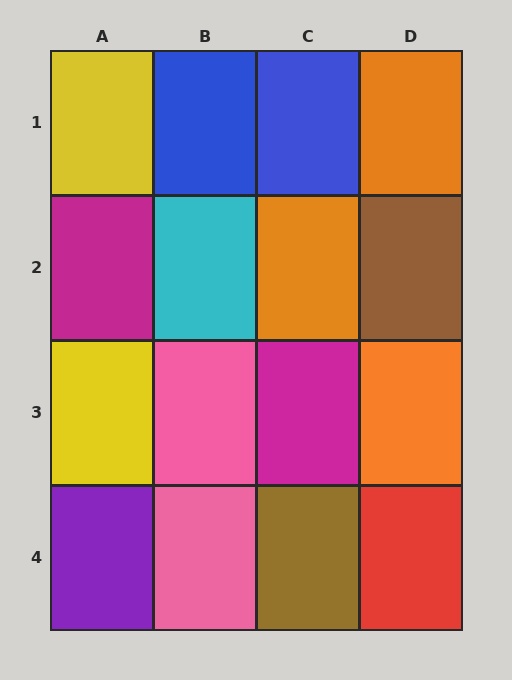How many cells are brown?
2 cells are brown.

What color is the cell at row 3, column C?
Magenta.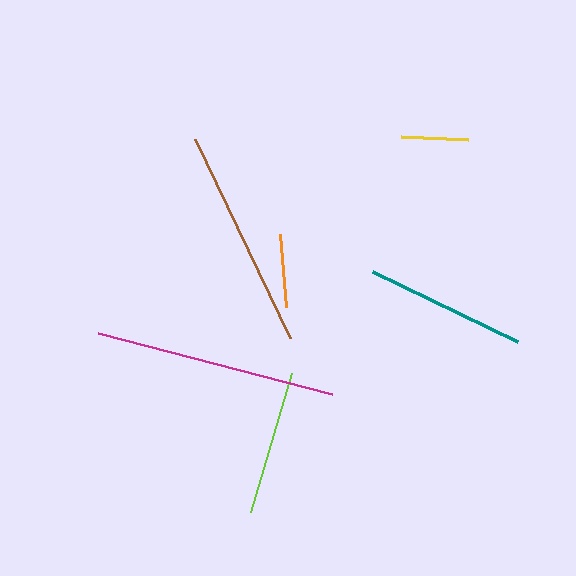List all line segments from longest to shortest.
From longest to shortest: magenta, brown, teal, lime, orange, yellow.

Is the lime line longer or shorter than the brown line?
The brown line is longer than the lime line.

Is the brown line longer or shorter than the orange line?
The brown line is longer than the orange line.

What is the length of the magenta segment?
The magenta segment is approximately 241 pixels long.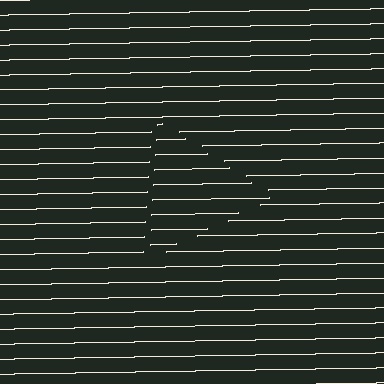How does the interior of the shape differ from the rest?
The interior of the shape contains the same grating, shifted by half a period — the contour is defined by the phase discontinuity where line-ends from the inner and outer gratings abut.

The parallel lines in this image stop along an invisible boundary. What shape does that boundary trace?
An illusory triangle. The interior of the shape contains the same grating, shifted by half a period — the contour is defined by the phase discontinuity where line-ends from the inner and outer gratings abut.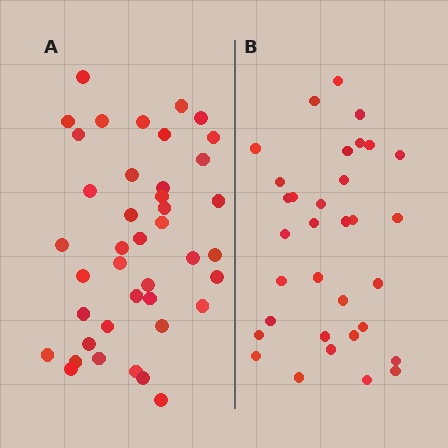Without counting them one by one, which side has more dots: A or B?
Region A (the left region) has more dots.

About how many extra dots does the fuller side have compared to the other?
Region A has roughly 8 or so more dots than region B.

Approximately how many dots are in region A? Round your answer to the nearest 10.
About 40 dots. (The exact count is 41, which rounds to 40.)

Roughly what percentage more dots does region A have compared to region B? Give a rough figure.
About 25% more.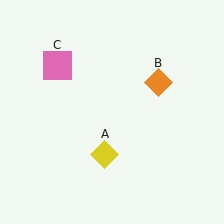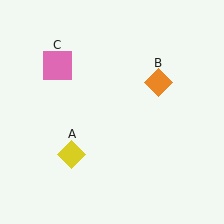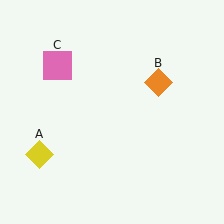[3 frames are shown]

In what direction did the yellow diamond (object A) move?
The yellow diamond (object A) moved left.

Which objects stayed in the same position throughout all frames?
Orange diamond (object B) and pink square (object C) remained stationary.